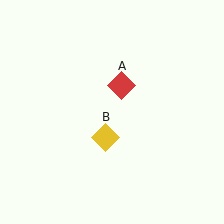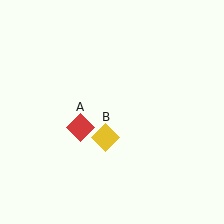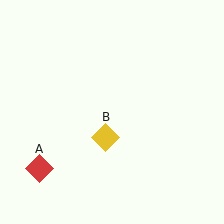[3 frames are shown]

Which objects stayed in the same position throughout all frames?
Yellow diamond (object B) remained stationary.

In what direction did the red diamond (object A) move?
The red diamond (object A) moved down and to the left.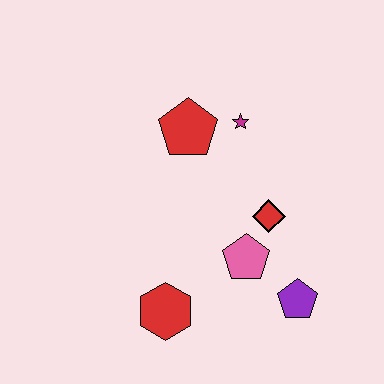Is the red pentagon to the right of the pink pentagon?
No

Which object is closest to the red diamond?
The pink pentagon is closest to the red diamond.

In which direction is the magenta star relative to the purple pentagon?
The magenta star is above the purple pentagon.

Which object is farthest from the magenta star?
The red hexagon is farthest from the magenta star.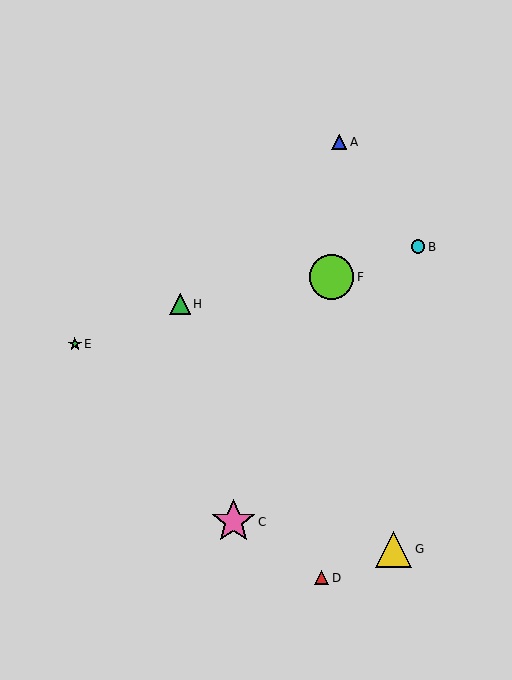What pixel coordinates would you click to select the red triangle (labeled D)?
Click at (322, 578) to select the red triangle D.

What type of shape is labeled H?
Shape H is a green triangle.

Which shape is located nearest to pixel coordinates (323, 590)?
The red triangle (labeled D) at (322, 578) is nearest to that location.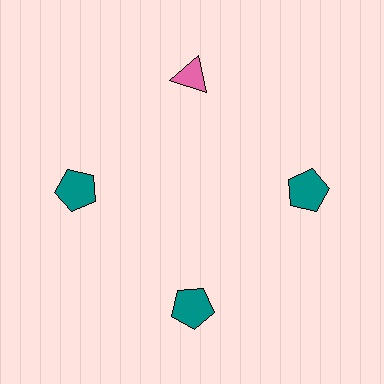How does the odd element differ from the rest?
It differs in both color (pink instead of teal) and shape (triangle instead of pentagon).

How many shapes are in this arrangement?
There are 4 shapes arranged in a ring pattern.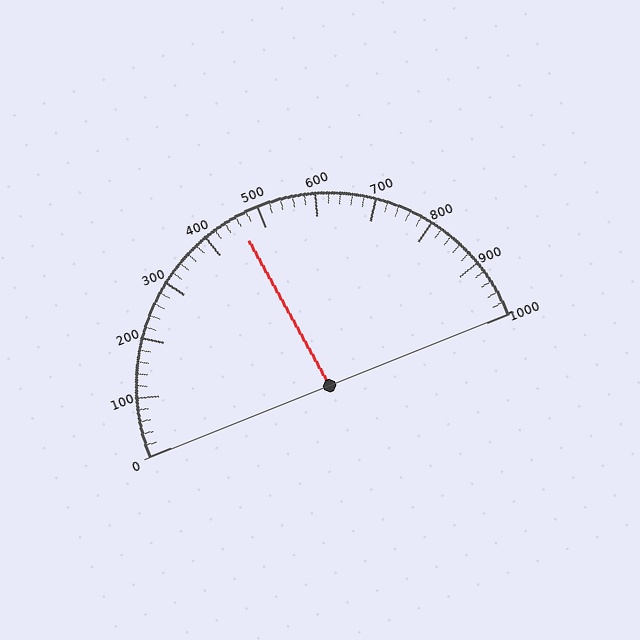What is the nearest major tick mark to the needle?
The nearest major tick mark is 500.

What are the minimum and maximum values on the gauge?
The gauge ranges from 0 to 1000.